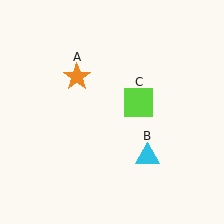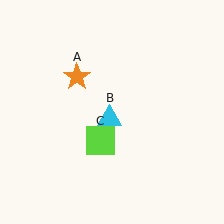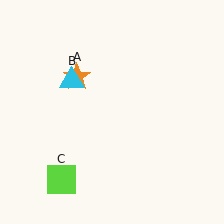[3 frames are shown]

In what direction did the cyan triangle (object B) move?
The cyan triangle (object B) moved up and to the left.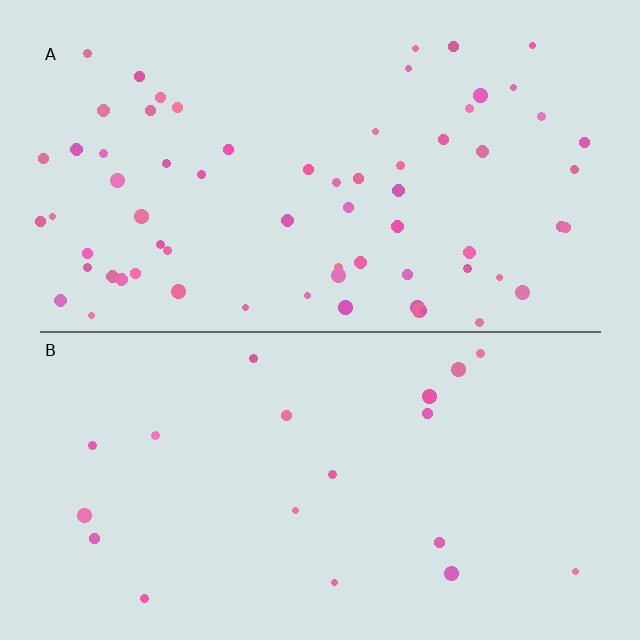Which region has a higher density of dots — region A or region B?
A (the top).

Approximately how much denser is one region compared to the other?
Approximately 3.5× — region A over region B.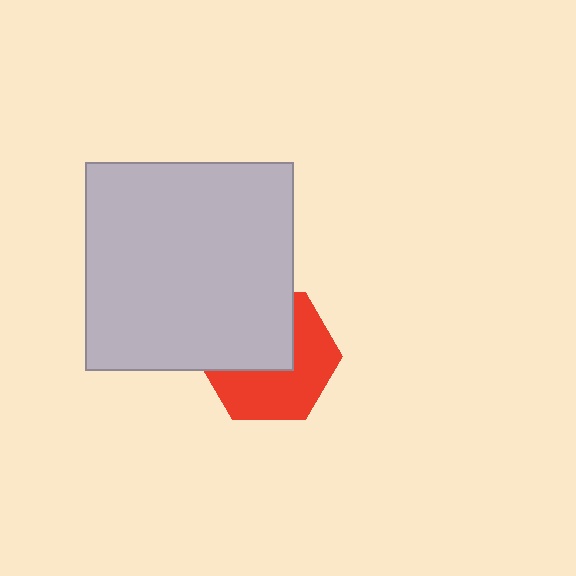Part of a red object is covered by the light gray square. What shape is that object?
It is a hexagon.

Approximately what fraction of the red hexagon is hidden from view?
Roughly 47% of the red hexagon is hidden behind the light gray square.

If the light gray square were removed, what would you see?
You would see the complete red hexagon.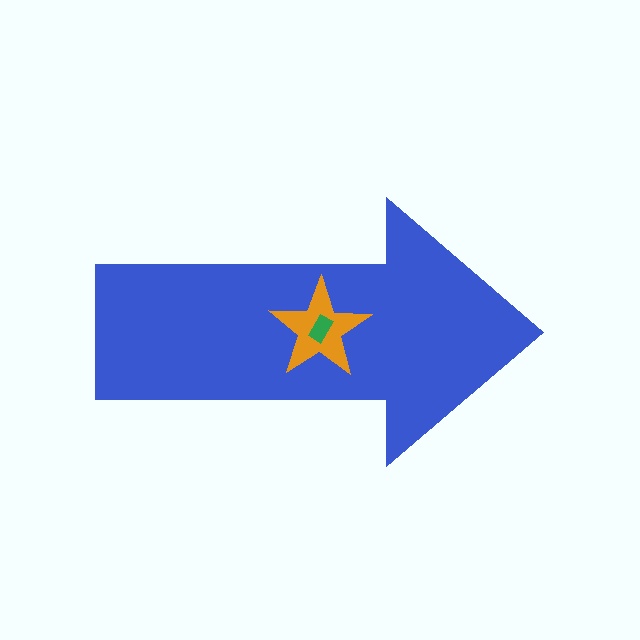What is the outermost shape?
The blue arrow.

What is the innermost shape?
The green rectangle.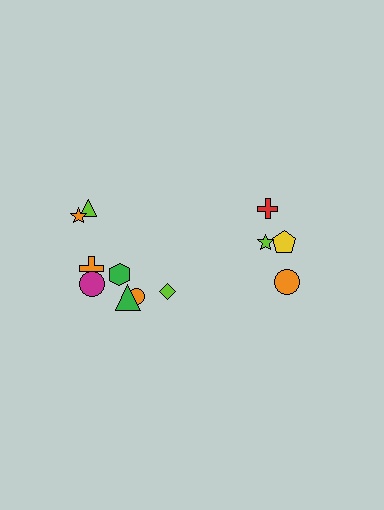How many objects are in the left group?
There are 8 objects.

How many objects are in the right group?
There are 4 objects.